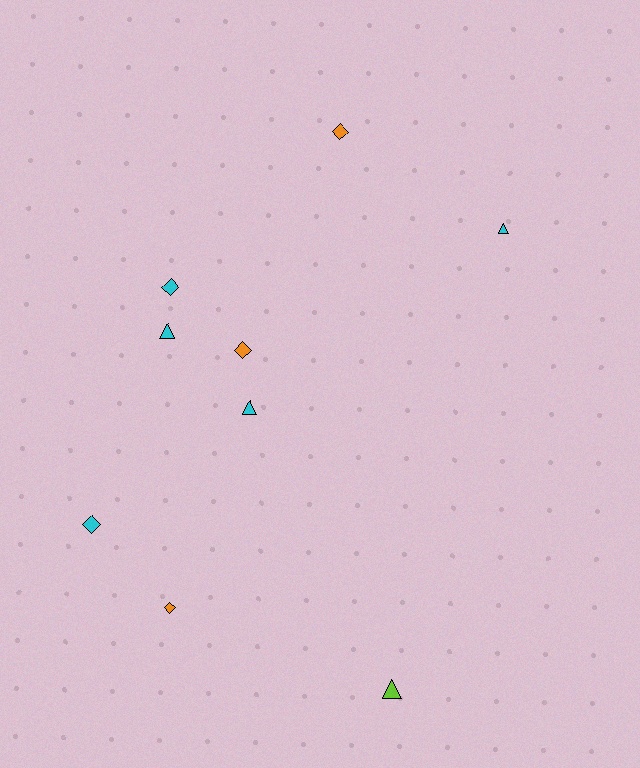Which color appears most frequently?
Cyan, with 5 objects.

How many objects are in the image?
There are 9 objects.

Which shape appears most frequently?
Diamond, with 5 objects.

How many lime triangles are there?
There is 1 lime triangle.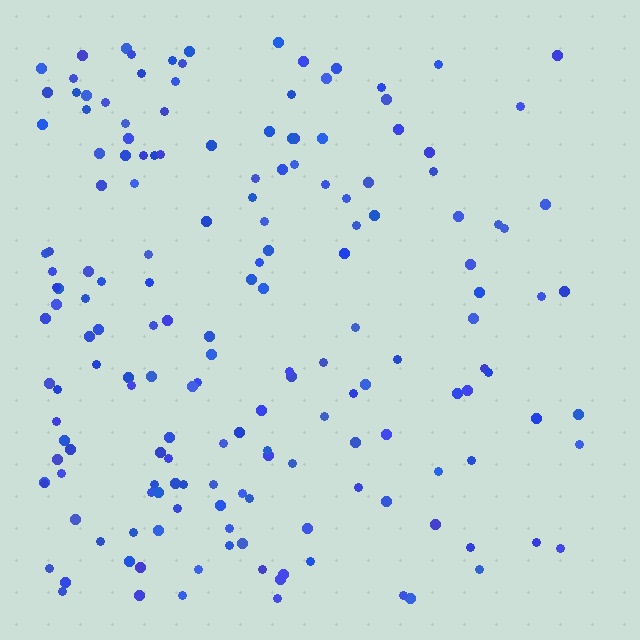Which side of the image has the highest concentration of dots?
The left.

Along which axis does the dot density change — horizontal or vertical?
Horizontal.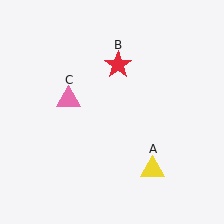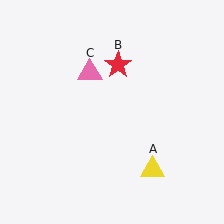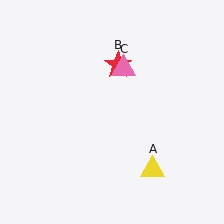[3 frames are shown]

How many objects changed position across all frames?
1 object changed position: pink triangle (object C).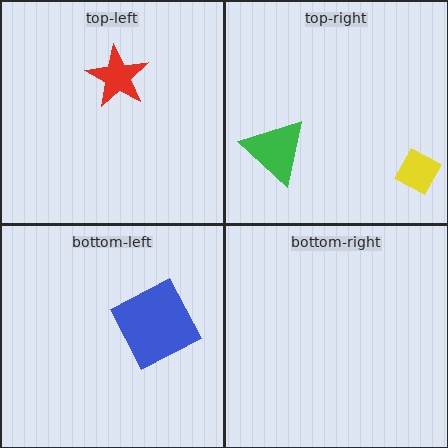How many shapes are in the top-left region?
1.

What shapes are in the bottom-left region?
The blue square.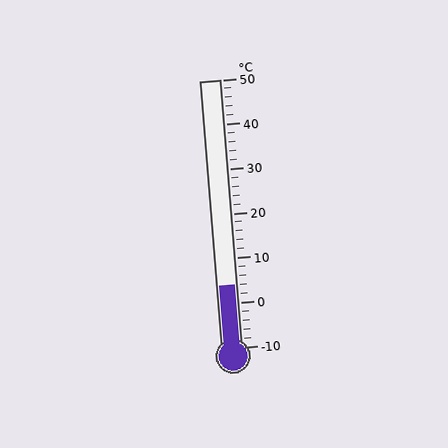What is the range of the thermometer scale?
The thermometer scale ranges from -10°C to 50°C.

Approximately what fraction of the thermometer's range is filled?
The thermometer is filled to approximately 25% of its range.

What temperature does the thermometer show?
The thermometer shows approximately 4°C.